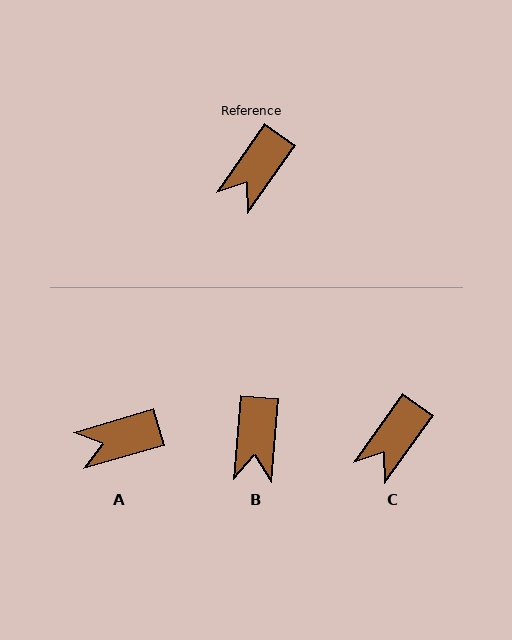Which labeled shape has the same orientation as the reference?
C.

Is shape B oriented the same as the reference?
No, it is off by about 31 degrees.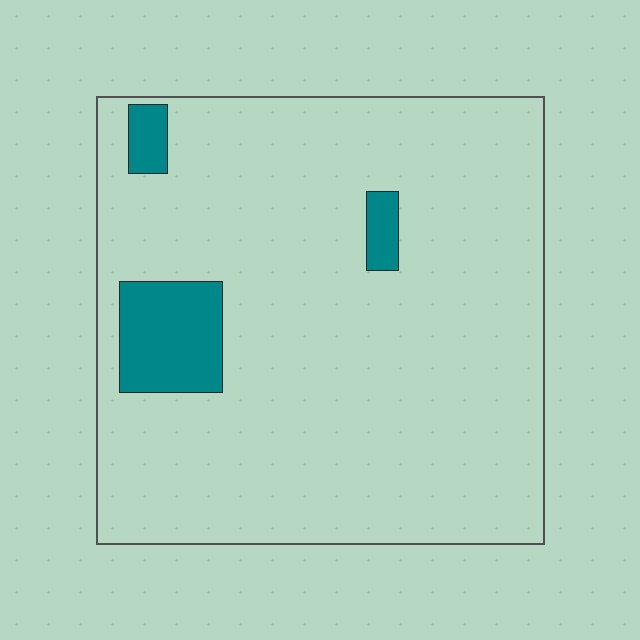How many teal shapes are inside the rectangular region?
3.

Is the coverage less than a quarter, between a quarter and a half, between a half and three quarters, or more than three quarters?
Less than a quarter.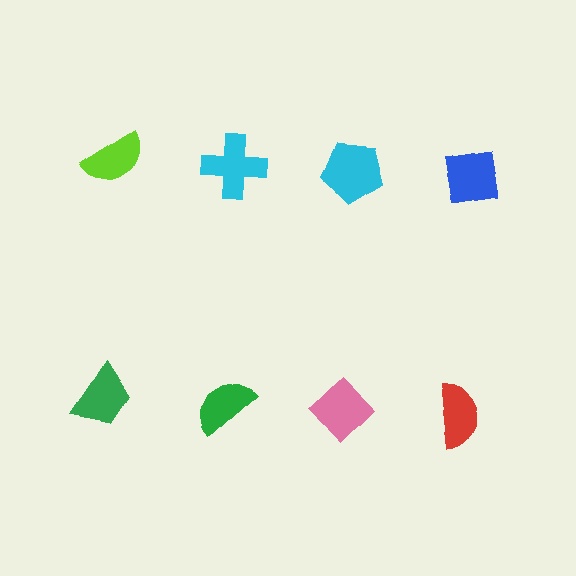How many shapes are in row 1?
4 shapes.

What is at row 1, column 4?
A blue square.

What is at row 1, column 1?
A lime semicircle.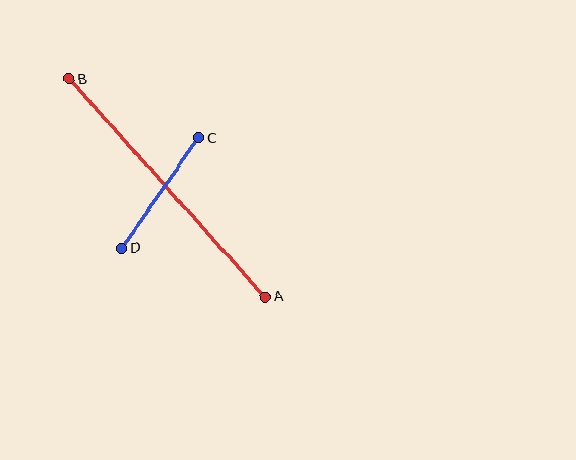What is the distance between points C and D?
The distance is approximately 134 pixels.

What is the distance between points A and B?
The distance is approximately 293 pixels.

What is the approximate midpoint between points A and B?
The midpoint is at approximately (167, 188) pixels.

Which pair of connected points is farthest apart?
Points A and B are farthest apart.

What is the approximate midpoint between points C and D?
The midpoint is at approximately (160, 193) pixels.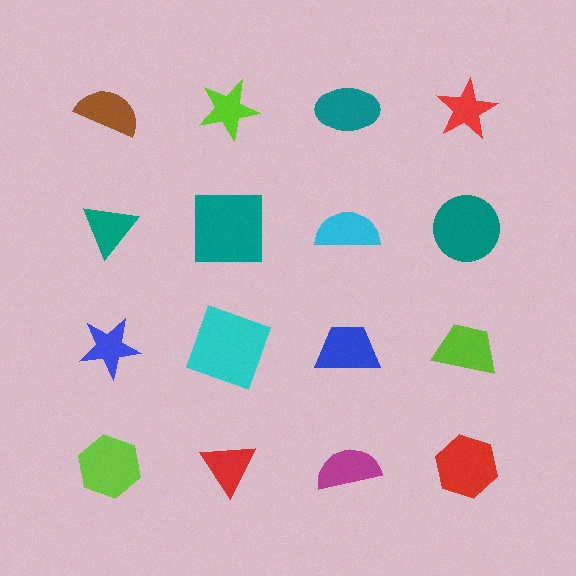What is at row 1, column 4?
A red star.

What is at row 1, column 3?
A teal ellipse.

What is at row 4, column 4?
A red hexagon.